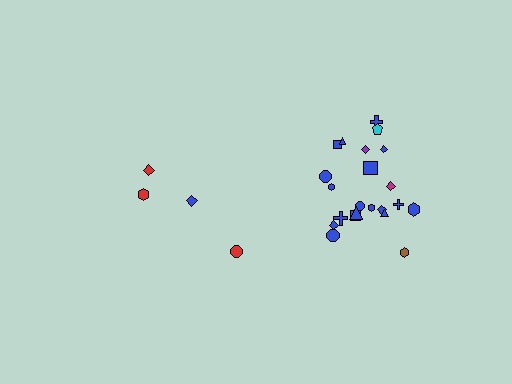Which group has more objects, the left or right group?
The right group.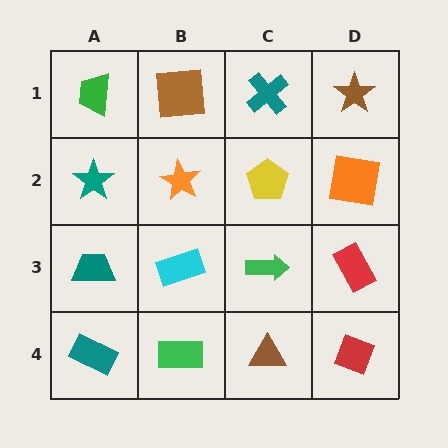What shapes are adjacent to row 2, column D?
A brown star (row 1, column D), a red rectangle (row 3, column D), a yellow pentagon (row 2, column C).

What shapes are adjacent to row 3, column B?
An orange star (row 2, column B), a green rectangle (row 4, column B), a teal trapezoid (row 3, column A), a green arrow (row 3, column C).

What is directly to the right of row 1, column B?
A teal cross.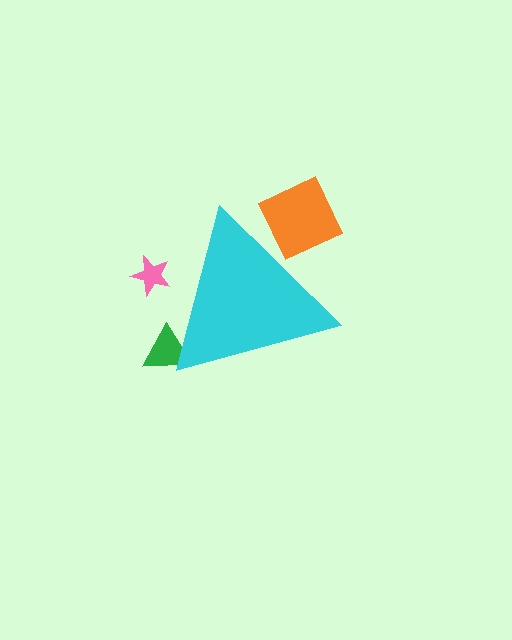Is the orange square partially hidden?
Yes, the orange square is partially hidden behind the cyan triangle.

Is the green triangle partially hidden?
Yes, the green triangle is partially hidden behind the cyan triangle.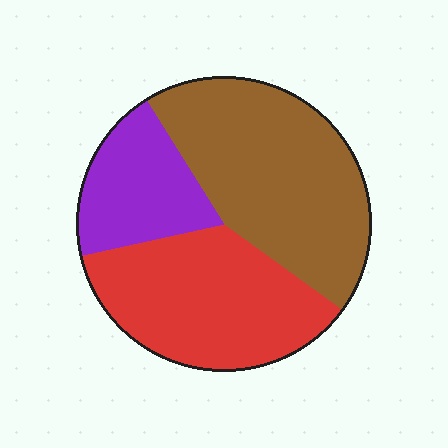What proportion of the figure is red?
Red takes up between a third and a half of the figure.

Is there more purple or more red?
Red.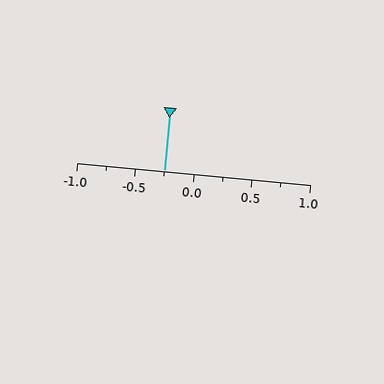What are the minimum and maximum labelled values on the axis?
The axis runs from -1.0 to 1.0.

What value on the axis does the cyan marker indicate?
The marker indicates approximately -0.25.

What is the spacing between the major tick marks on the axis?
The major ticks are spaced 0.5 apart.